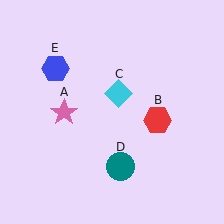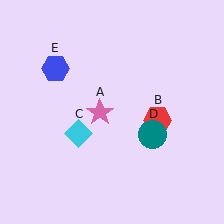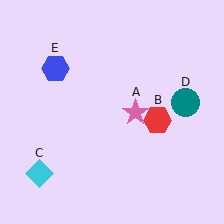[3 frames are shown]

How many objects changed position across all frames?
3 objects changed position: pink star (object A), cyan diamond (object C), teal circle (object D).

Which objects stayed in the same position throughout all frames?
Red hexagon (object B) and blue hexagon (object E) remained stationary.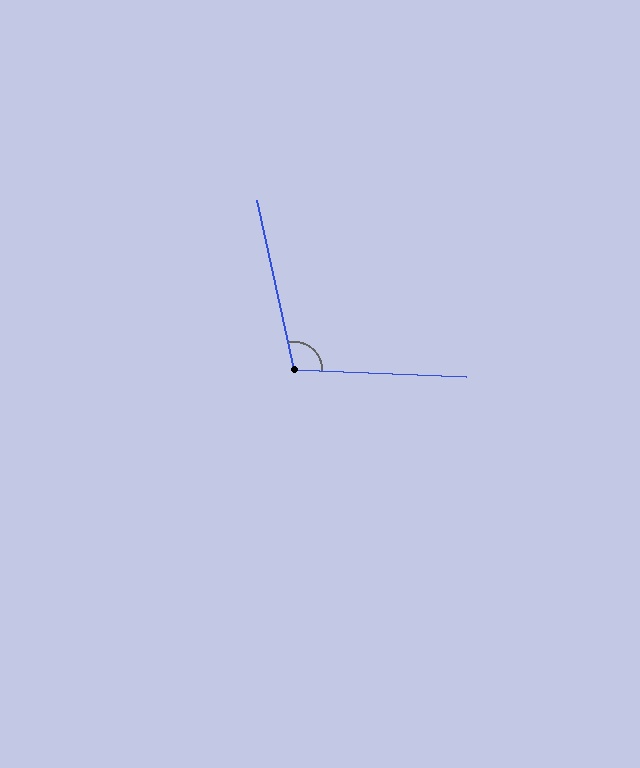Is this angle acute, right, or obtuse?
It is obtuse.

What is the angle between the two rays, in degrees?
Approximately 104 degrees.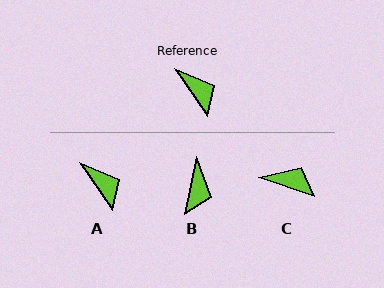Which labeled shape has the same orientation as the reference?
A.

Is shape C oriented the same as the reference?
No, it is off by about 37 degrees.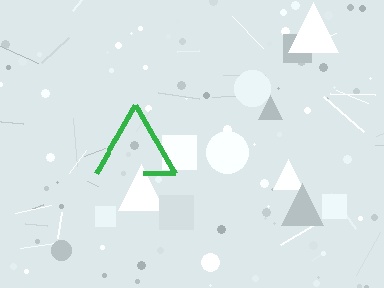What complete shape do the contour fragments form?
The contour fragments form a triangle.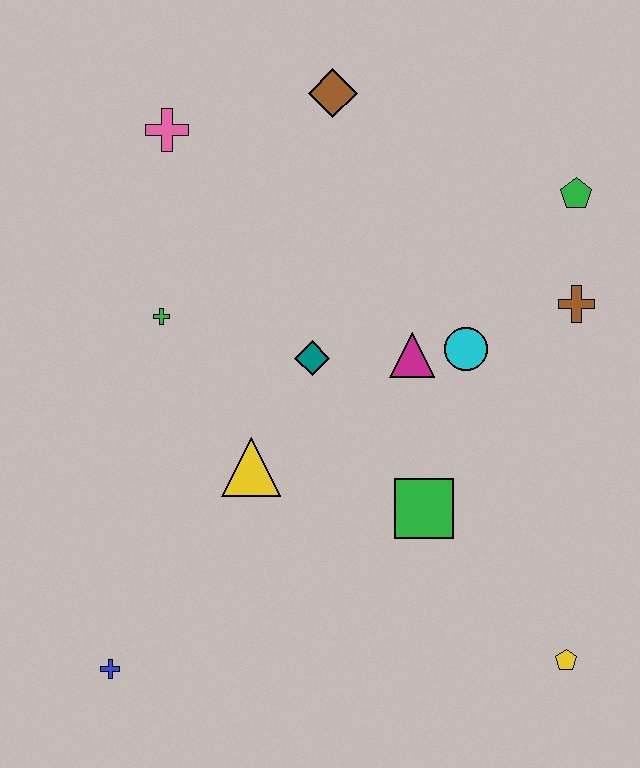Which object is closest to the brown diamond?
The pink cross is closest to the brown diamond.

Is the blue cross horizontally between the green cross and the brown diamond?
No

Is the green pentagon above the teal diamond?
Yes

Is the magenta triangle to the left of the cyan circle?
Yes